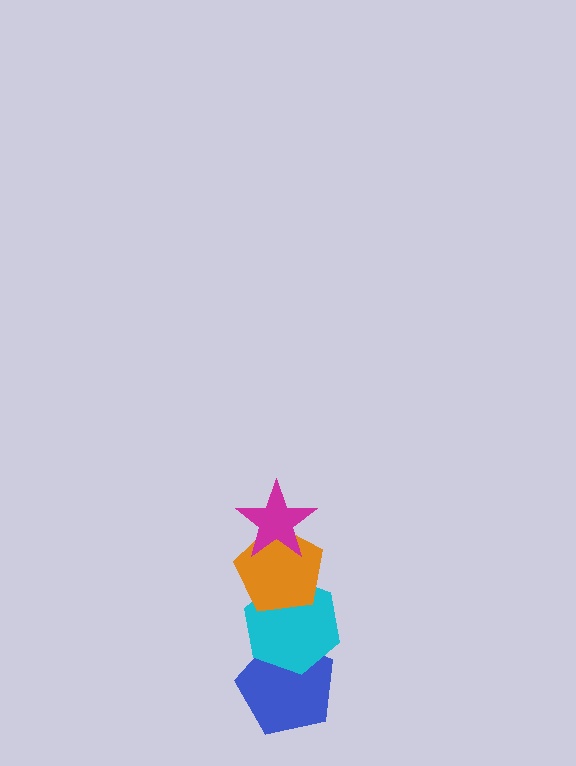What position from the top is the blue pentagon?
The blue pentagon is 4th from the top.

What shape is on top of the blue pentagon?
The cyan hexagon is on top of the blue pentagon.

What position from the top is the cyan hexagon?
The cyan hexagon is 3rd from the top.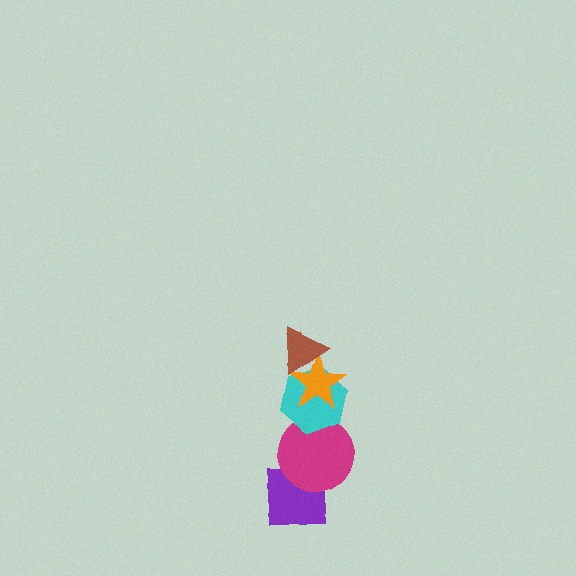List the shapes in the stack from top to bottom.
From top to bottom: the brown triangle, the orange star, the cyan hexagon, the magenta circle, the purple square.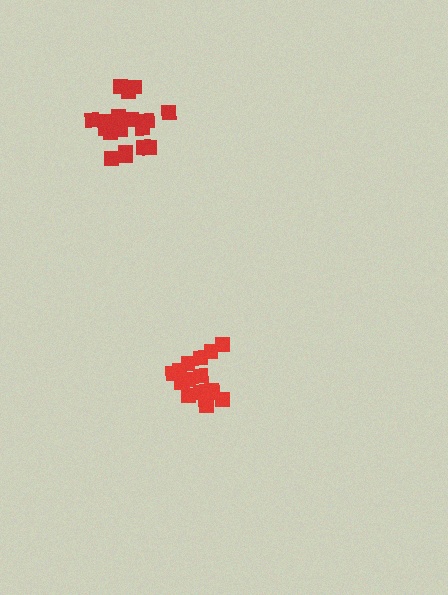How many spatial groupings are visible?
There are 2 spatial groupings.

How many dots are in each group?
Group 1: 18 dots, Group 2: 17 dots (35 total).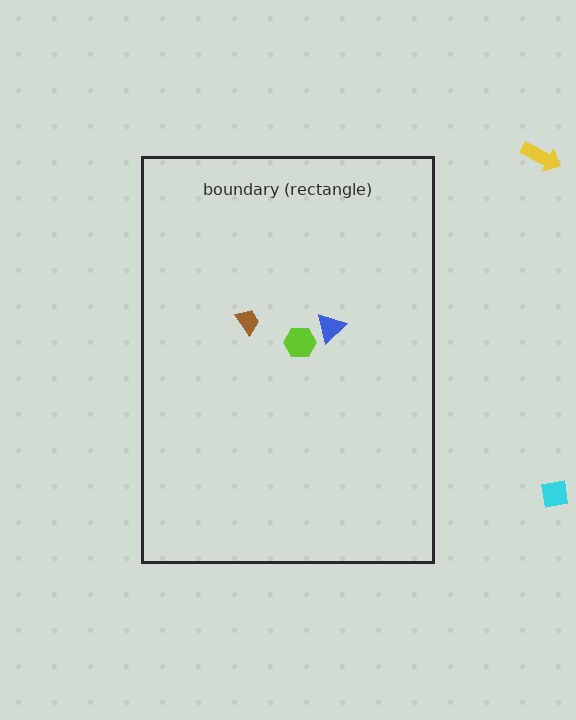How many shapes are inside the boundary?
3 inside, 2 outside.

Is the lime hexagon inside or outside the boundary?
Inside.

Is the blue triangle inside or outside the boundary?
Inside.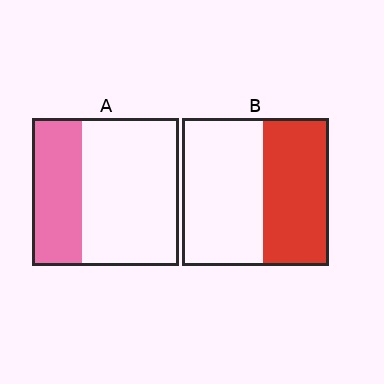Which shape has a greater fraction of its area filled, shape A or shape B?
Shape B.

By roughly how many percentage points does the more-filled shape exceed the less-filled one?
By roughly 10 percentage points (B over A).